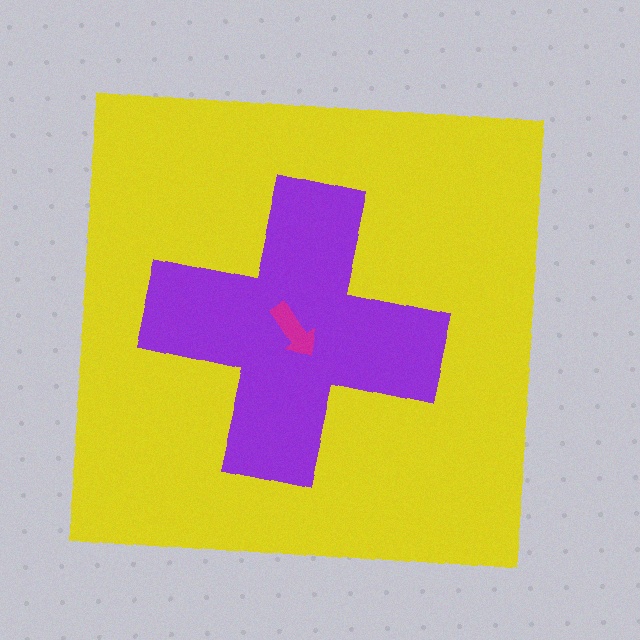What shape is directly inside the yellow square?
The purple cross.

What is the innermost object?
The magenta arrow.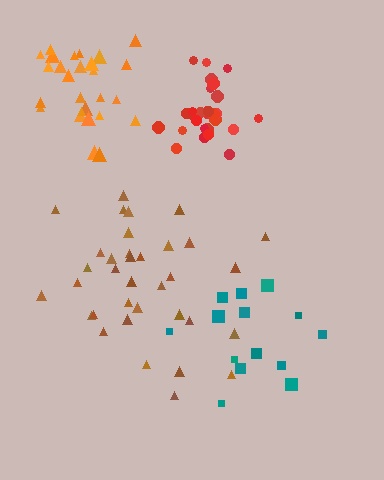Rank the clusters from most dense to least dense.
red, orange, brown, teal.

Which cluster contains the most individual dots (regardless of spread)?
Brown (35).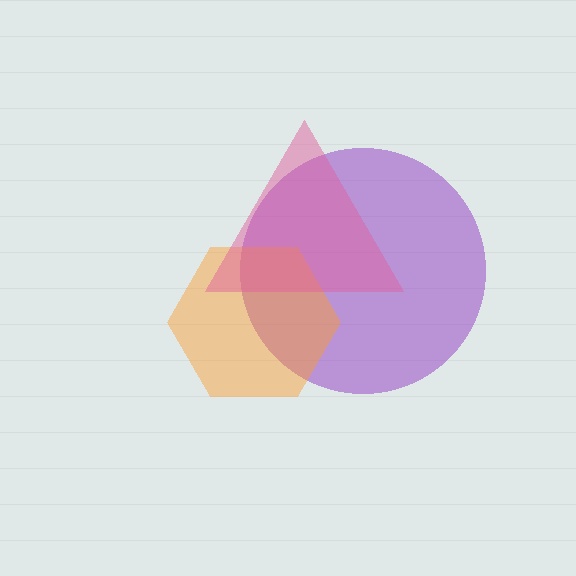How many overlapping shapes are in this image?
There are 3 overlapping shapes in the image.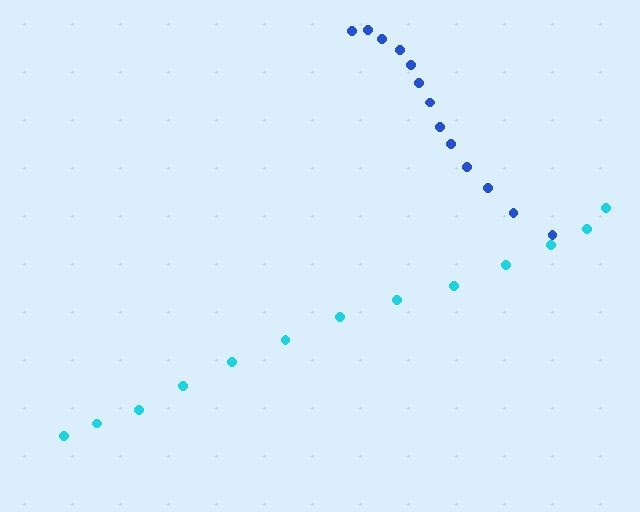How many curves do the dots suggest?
There are 2 distinct paths.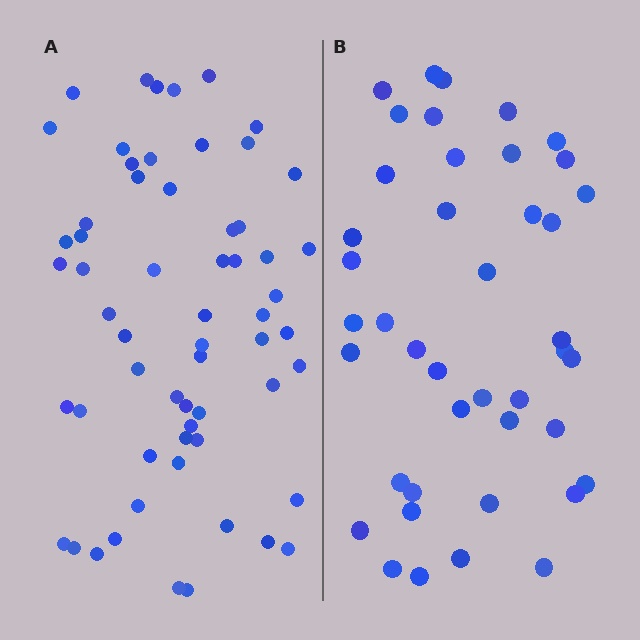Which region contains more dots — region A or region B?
Region A (the left region) has more dots.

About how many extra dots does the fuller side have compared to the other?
Region A has approximately 20 more dots than region B.